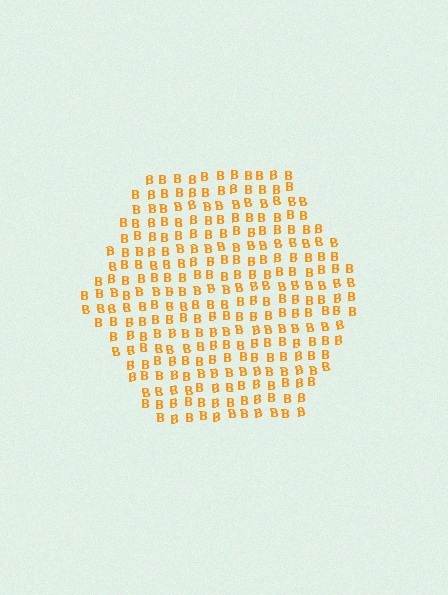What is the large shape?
The large shape is a hexagon.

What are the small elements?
The small elements are letter B's.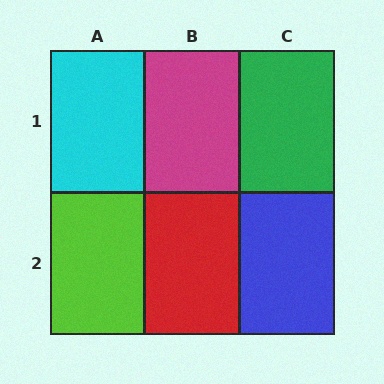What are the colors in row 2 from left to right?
Lime, red, blue.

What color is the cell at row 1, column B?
Magenta.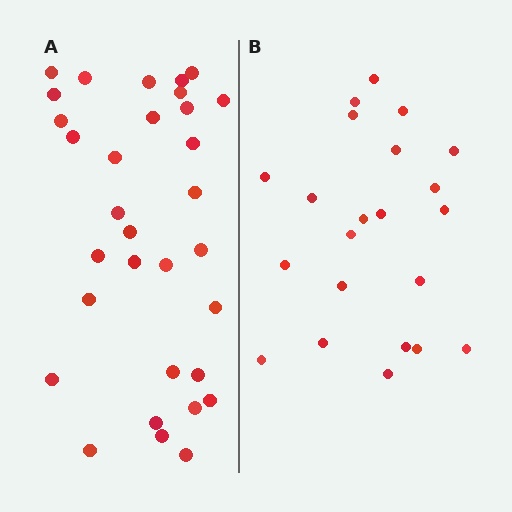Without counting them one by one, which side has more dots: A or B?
Region A (the left region) has more dots.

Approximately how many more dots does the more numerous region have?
Region A has roughly 10 or so more dots than region B.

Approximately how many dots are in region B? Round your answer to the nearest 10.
About 20 dots. (The exact count is 22, which rounds to 20.)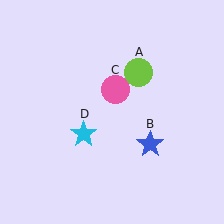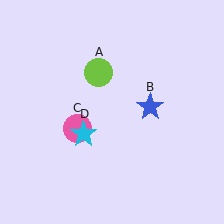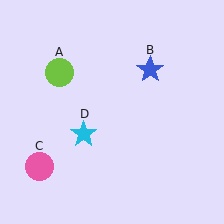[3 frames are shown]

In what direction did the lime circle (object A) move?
The lime circle (object A) moved left.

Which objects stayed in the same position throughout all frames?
Cyan star (object D) remained stationary.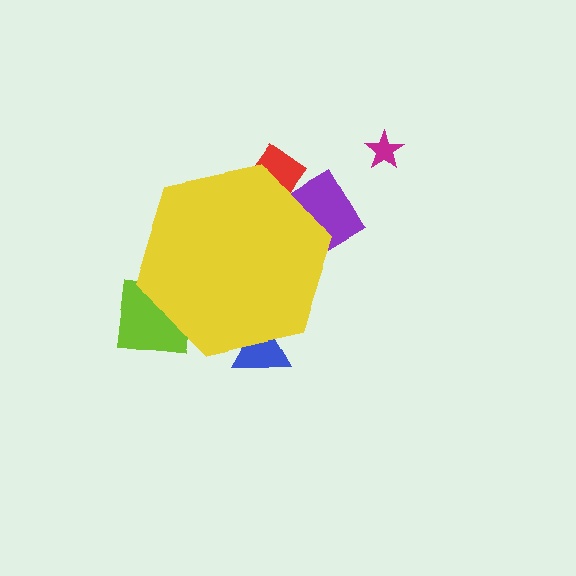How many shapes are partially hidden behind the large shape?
4 shapes are partially hidden.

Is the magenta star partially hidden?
No, the magenta star is fully visible.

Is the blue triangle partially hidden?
Yes, the blue triangle is partially hidden behind the yellow hexagon.